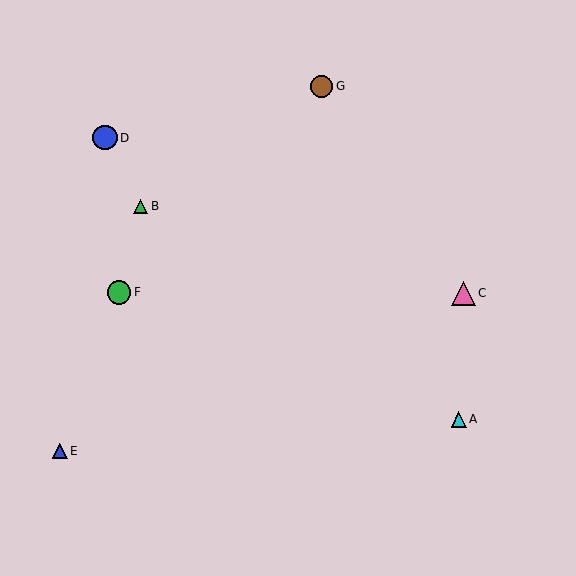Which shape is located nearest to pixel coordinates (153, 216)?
The green triangle (labeled B) at (141, 206) is nearest to that location.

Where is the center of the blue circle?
The center of the blue circle is at (105, 138).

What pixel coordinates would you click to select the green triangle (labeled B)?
Click at (141, 206) to select the green triangle B.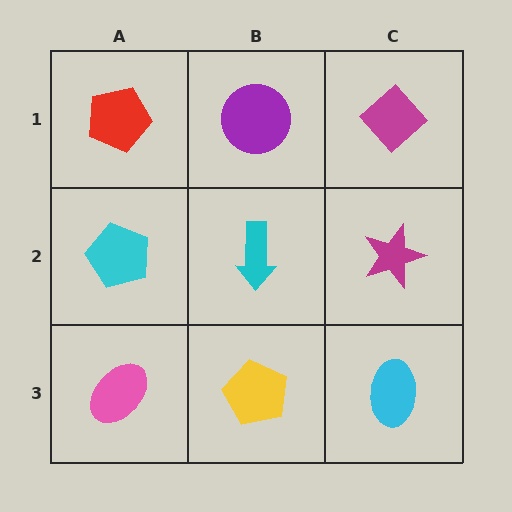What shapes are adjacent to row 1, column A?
A cyan pentagon (row 2, column A), a purple circle (row 1, column B).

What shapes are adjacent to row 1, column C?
A magenta star (row 2, column C), a purple circle (row 1, column B).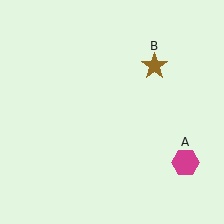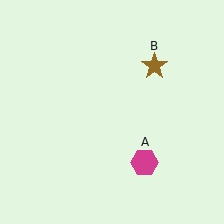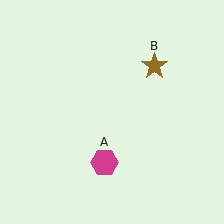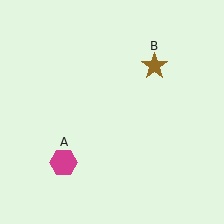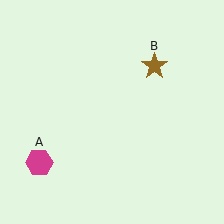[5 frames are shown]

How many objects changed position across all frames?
1 object changed position: magenta hexagon (object A).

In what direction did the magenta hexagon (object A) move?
The magenta hexagon (object A) moved left.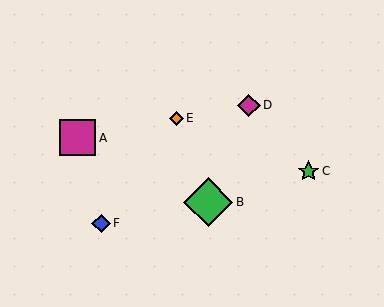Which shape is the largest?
The green diamond (labeled B) is the largest.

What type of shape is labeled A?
Shape A is a magenta square.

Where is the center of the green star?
The center of the green star is at (308, 171).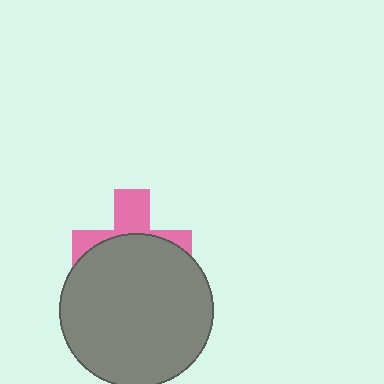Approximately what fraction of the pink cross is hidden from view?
Roughly 60% of the pink cross is hidden behind the gray circle.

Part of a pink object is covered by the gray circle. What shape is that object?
It is a cross.